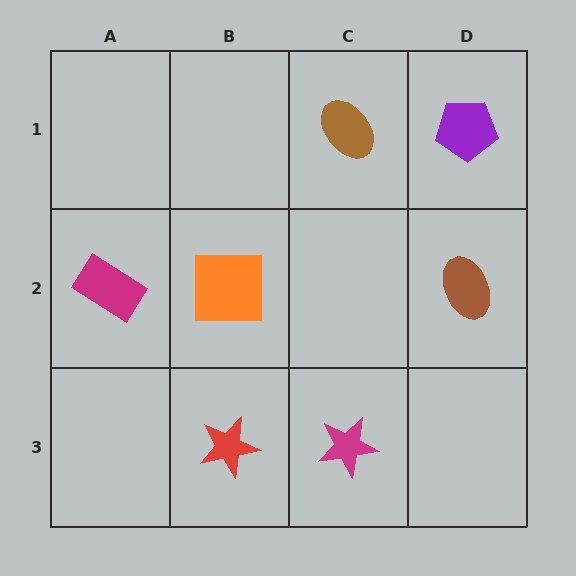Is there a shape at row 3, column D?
No, that cell is empty.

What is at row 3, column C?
A magenta star.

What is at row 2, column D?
A brown ellipse.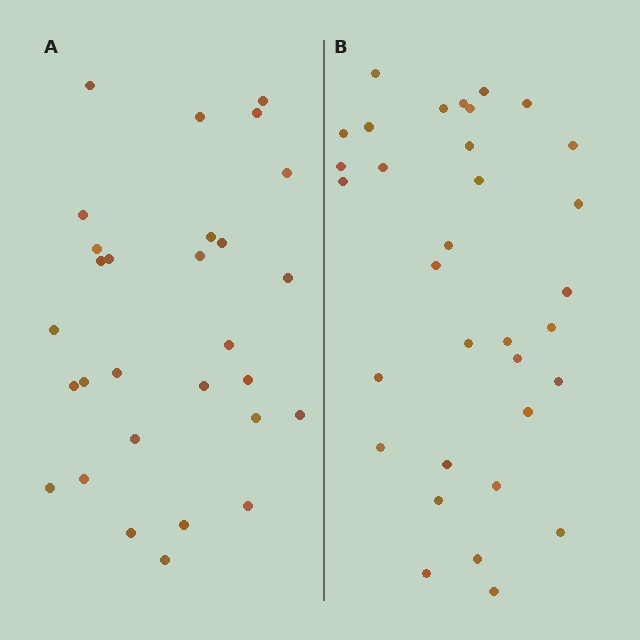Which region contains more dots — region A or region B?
Region B (the right region) has more dots.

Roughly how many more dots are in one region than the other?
Region B has about 4 more dots than region A.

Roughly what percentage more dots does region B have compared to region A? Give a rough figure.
About 15% more.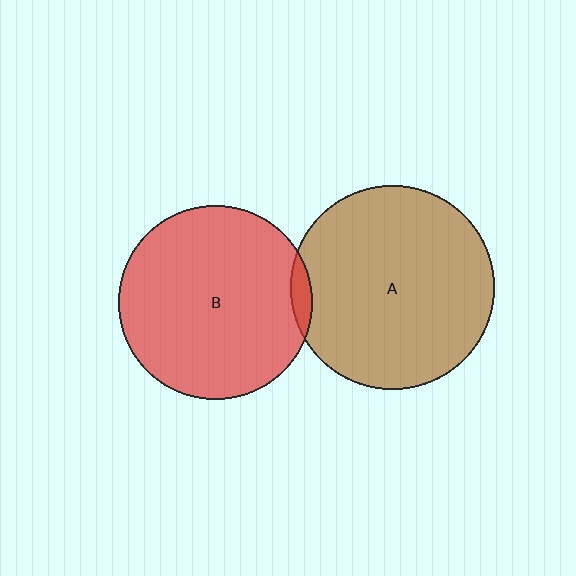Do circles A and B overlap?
Yes.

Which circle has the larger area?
Circle A (brown).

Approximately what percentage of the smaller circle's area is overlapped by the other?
Approximately 5%.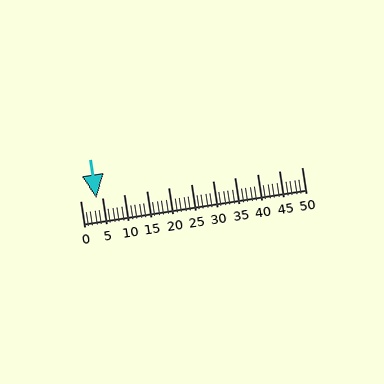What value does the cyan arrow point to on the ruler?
The cyan arrow points to approximately 4.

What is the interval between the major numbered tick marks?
The major tick marks are spaced 5 units apart.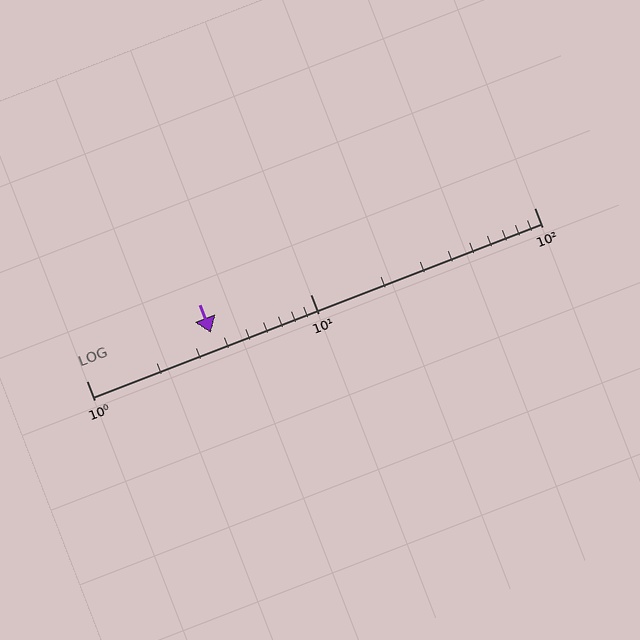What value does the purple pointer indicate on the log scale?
The pointer indicates approximately 3.6.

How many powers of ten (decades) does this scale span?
The scale spans 2 decades, from 1 to 100.